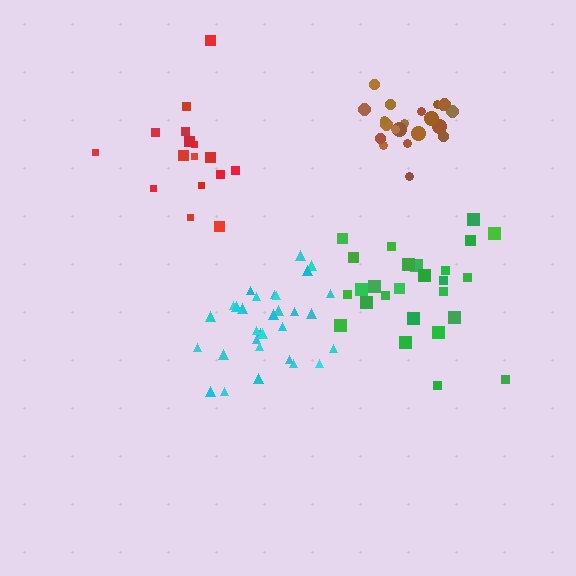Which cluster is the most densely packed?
Brown.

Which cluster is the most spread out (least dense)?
Red.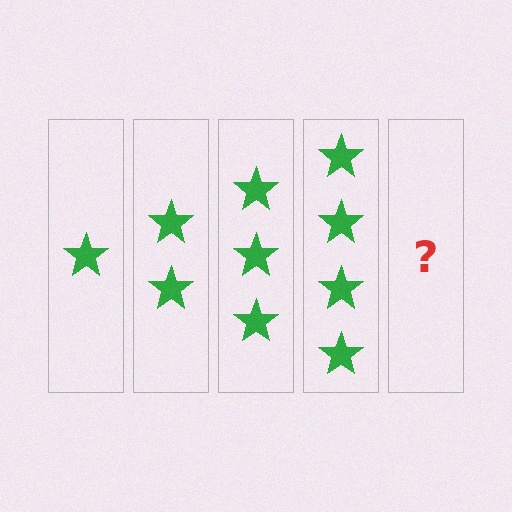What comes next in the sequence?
The next element should be 5 stars.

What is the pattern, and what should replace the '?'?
The pattern is that each step adds one more star. The '?' should be 5 stars.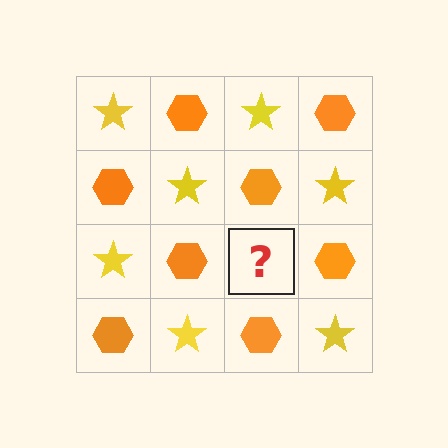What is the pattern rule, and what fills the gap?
The rule is that it alternates yellow star and orange hexagon in a checkerboard pattern. The gap should be filled with a yellow star.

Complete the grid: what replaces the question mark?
The question mark should be replaced with a yellow star.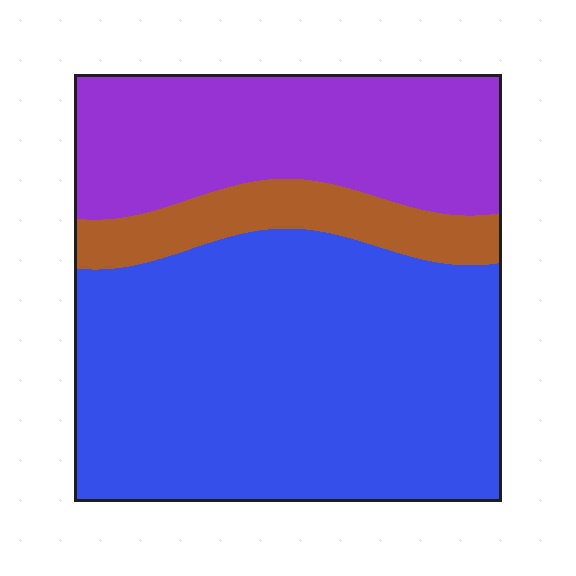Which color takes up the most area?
Blue, at roughly 60%.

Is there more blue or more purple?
Blue.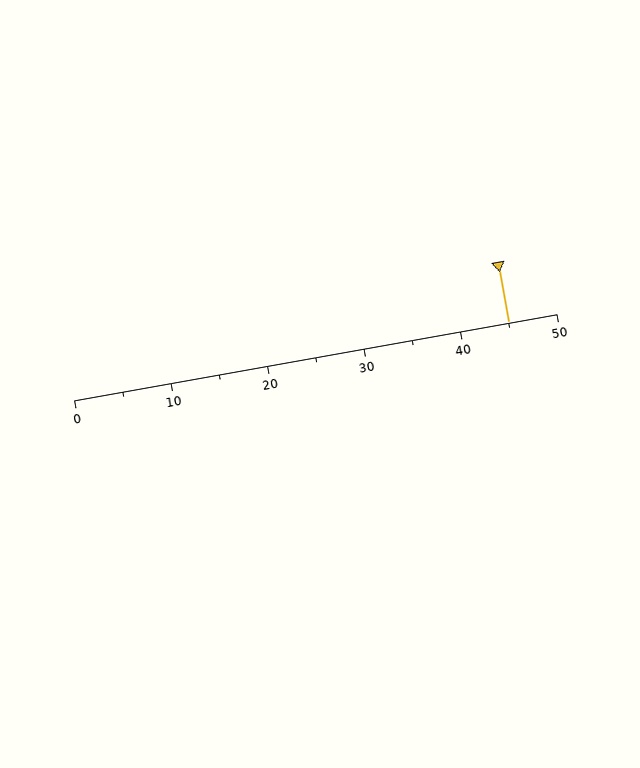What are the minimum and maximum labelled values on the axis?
The axis runs from 0 to 50.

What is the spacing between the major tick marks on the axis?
The major ticks are spaced 10 apart.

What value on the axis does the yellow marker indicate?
The marker indicates approximately 45.